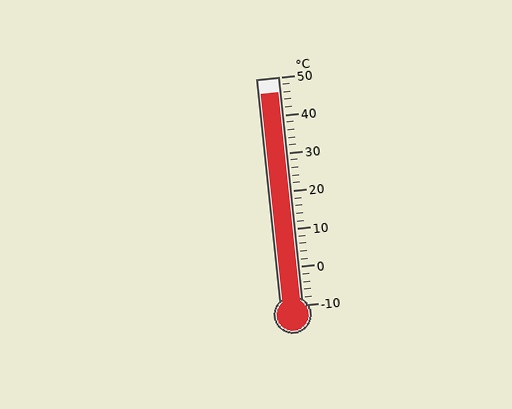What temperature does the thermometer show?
The thermometer shows approximately 46°C.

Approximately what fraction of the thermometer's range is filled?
The thermometer is filled to approximately 95% of its range.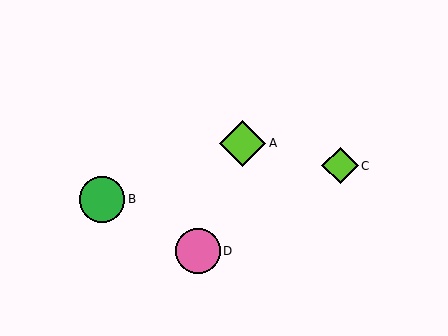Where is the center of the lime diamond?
The center of the lime diamond is at (243, 143).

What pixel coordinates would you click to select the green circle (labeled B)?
Click at (102, 199) to select the green circle B.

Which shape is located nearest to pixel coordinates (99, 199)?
The green circle (labeled B) at (102, 199) is nearest to that location.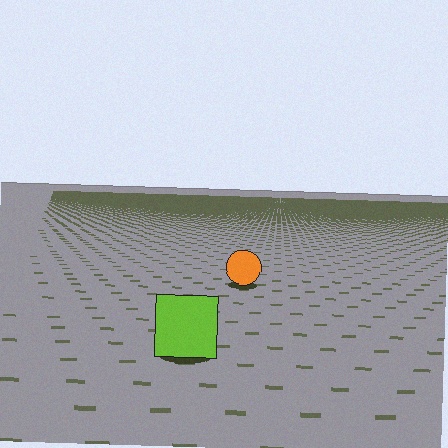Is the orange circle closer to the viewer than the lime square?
No. The lime square is closer — you can tell from the texture gradient: the ground texture is coarser near it.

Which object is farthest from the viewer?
The orange circle is farthest from the viewer. It appears smaller and the ground texture around it is denser.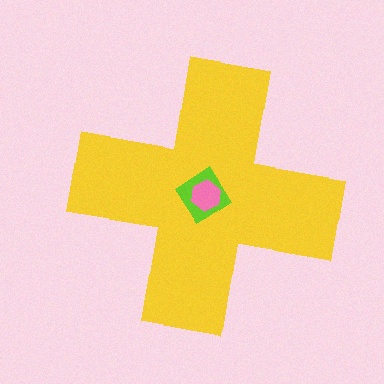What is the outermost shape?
The yellow cross.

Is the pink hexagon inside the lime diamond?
Yes.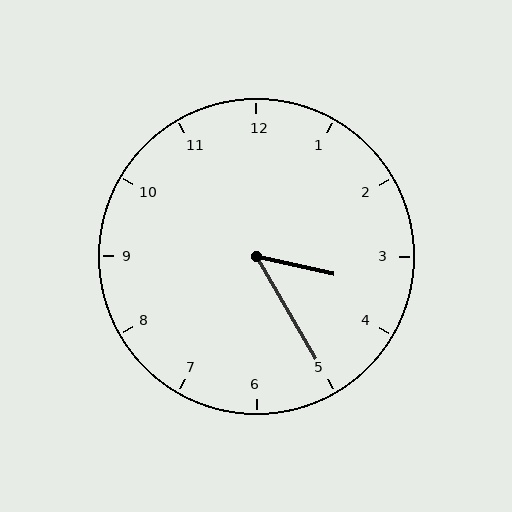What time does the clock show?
3:25.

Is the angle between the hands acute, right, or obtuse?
It is acute.